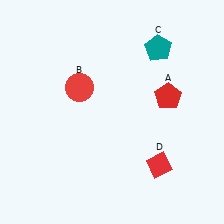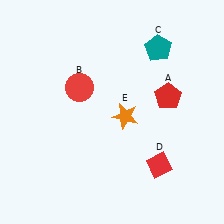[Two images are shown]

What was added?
An orange star (E) was added in Image 2.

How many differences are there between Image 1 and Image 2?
There is 1 difference between the two images.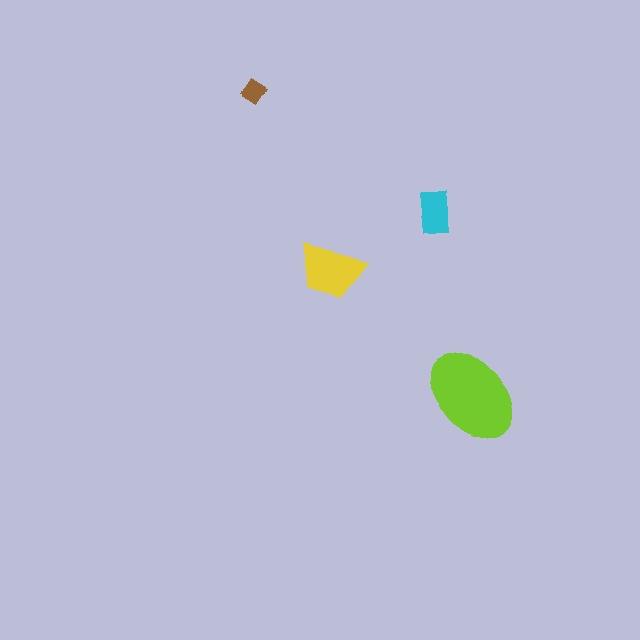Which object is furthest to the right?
The lime ellipse is rightmost.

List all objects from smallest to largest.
The brown diamond, the cyan rectangle, the yellow trapezoid, the lime ellipse.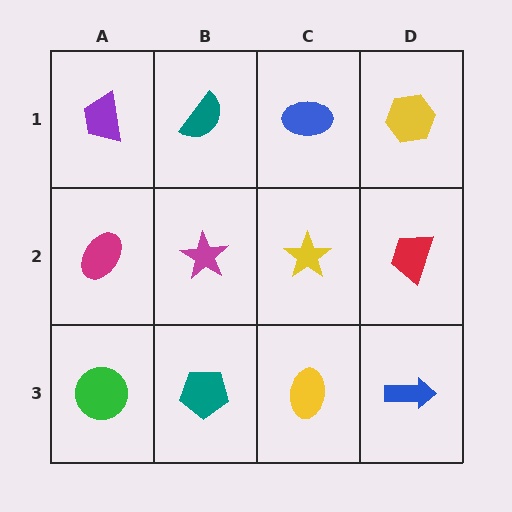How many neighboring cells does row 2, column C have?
4.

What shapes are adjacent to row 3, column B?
A magenta star (row 2, column B), a green circle (row 3, column A), a yellow ellipse (row 3, column C).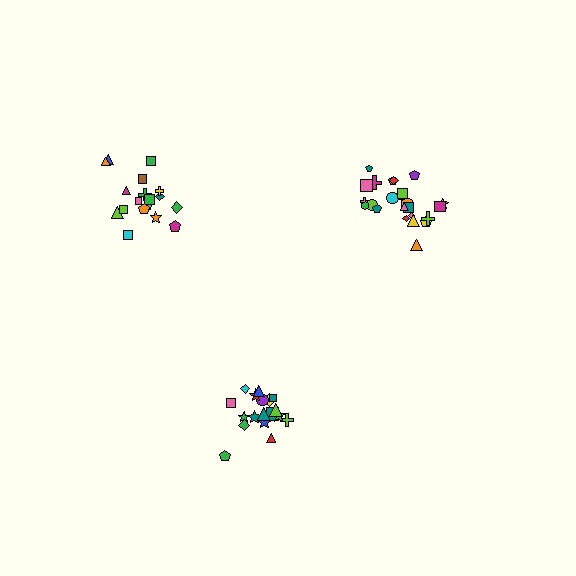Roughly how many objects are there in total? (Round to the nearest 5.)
Roughly 60 objects in total.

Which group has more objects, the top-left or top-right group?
The top-right group.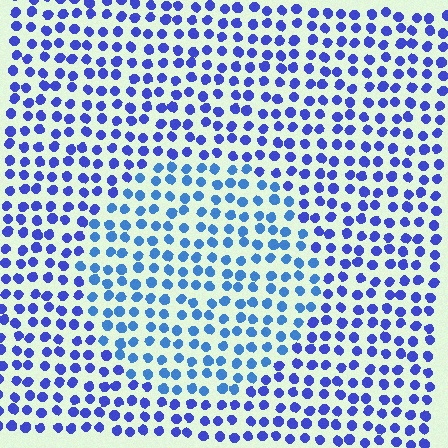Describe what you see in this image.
The image is filled with small blue elements in a uniform arrangement. A circle-shaped region is visible where the elements are tinted to a slightly different hue, forming a subtle color boundary.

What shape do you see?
I see a circle.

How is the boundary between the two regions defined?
The boundary is defined purely by a slight shift in hue (about 25 degrees). Spacing, size, and orientation are identical on both sides.